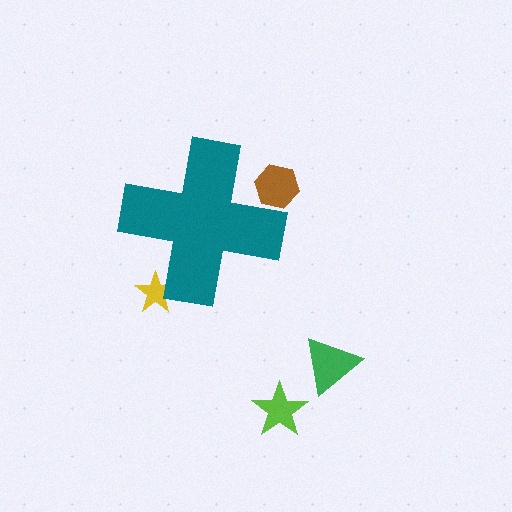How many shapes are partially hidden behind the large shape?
2 shapes are partially hidden.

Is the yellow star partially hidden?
Yes, the yellow star is partially hidden behind the teal cross.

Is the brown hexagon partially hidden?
Yes, the brown hexagon is partially hidden behind the teal cross.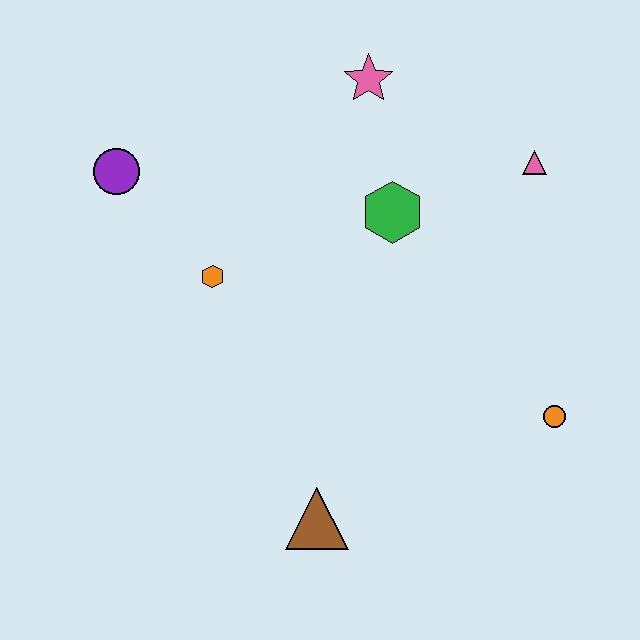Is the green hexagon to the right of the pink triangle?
No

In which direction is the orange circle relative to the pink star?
The orange circle is below the pink star.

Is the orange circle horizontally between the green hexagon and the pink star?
No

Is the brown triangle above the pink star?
No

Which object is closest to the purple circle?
The orange hexagon is closest to the purple circle.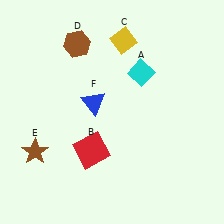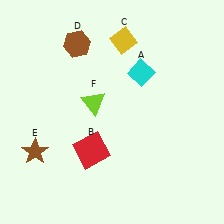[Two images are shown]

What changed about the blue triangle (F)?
In Image 1, F is blue. In Image 2, it changed to lime.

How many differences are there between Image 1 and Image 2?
There is 1 difference between the two images.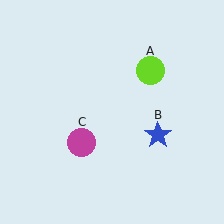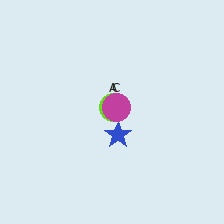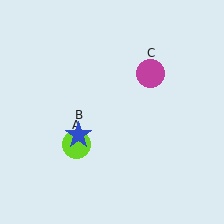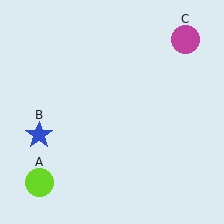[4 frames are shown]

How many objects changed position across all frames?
3 objects changed position: lime circle (object A), blue star (object B), magenta circle (object C).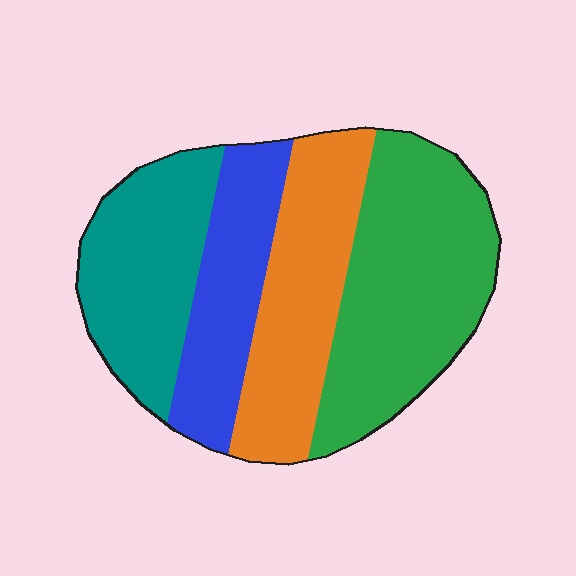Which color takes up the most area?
Green, at roughly 35%.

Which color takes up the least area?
Blue, at roughly 20%.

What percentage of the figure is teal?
Teal covers about 25% of the figure.